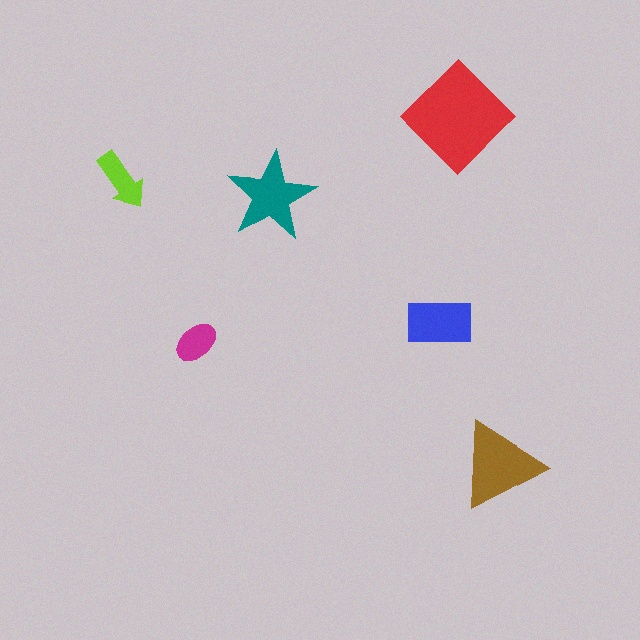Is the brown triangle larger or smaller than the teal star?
Larger.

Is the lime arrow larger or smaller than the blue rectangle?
Smaller.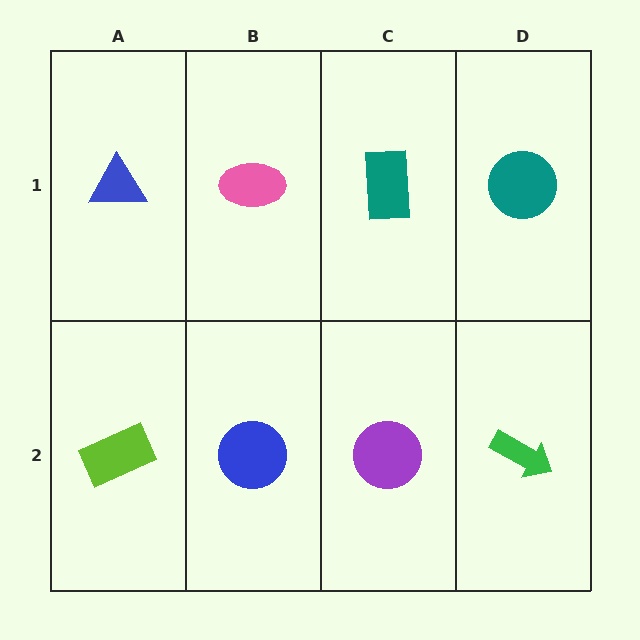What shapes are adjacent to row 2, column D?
A teal circle (row 1, column D), a purple circle (row 2, column C).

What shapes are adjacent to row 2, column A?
A blue triangle (row 1, column A), a blue circle (row 2, column B).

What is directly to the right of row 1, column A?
A pink ellipse.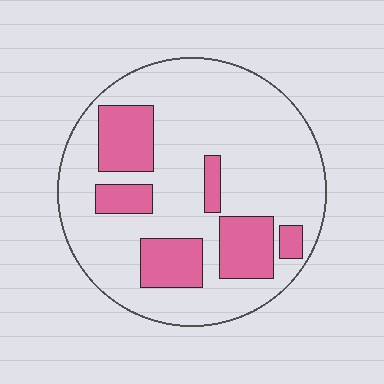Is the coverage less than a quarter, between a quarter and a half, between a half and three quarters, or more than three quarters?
Less than a quarter.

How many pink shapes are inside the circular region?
6.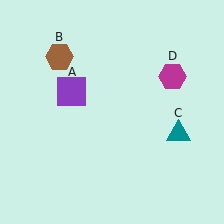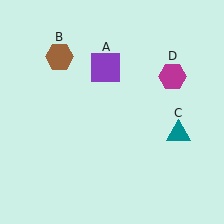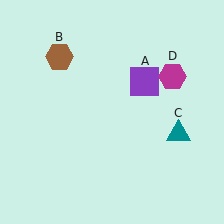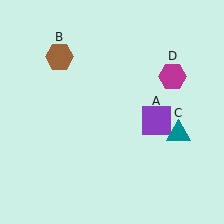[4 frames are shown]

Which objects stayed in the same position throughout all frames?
Brown hexagon (object B) and teal triangle (object C) and magenta hexagon (object D) remained stationary.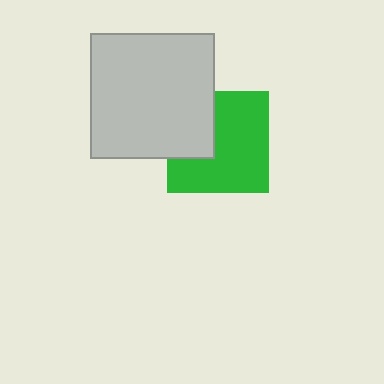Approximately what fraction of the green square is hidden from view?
Roughly 31% of the green square is hidden behind the light gray square.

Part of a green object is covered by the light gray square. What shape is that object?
It is a square.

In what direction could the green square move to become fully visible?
The green square could move right. That would shift it out from behind the light gray square entirely.